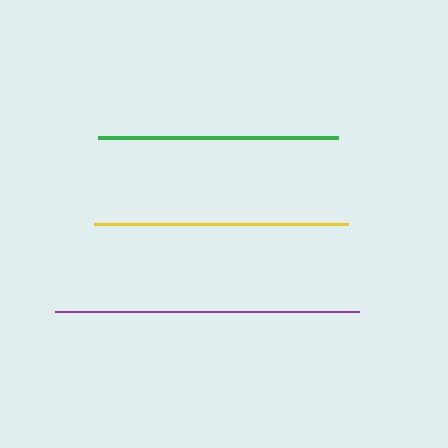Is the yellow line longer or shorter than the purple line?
The purple line is longer than the yellow line.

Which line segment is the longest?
The purple line is the longest at approximately 304 pixels.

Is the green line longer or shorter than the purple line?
The purple line is longer than the green line.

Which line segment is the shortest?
The green line is the shortest at approximately 241 pixels.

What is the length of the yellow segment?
The yellow segment is approximately 254 pixels long.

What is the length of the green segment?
The green segment is approximately 241 pixels long.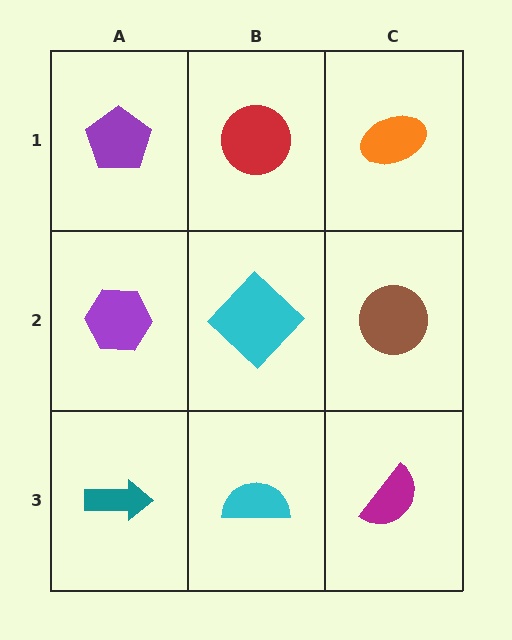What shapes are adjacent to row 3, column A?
A purple hexagon (row 2, column A), a cyan semicircle (row 3, column B).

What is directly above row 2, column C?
An orange ellipse.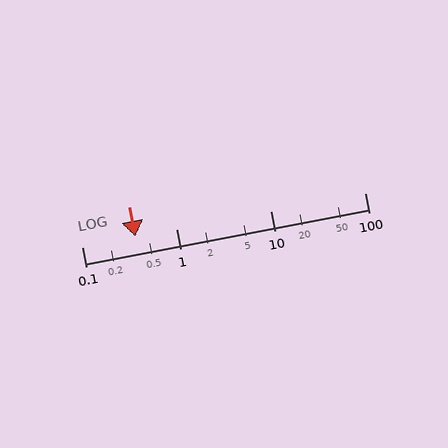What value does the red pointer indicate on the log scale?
The pointer indicates approximately 0.37.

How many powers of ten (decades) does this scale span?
The scale spans 3 decades, from 0.1 to 100.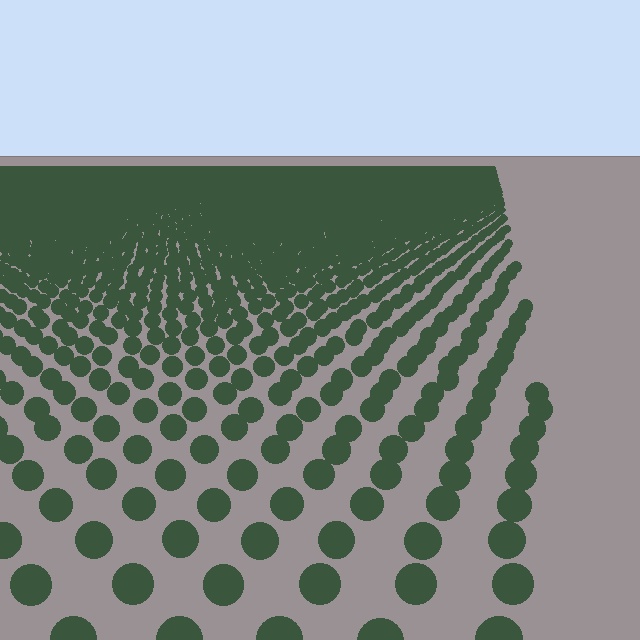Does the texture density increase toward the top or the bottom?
Density increases toward the top.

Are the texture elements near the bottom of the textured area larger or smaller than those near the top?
Larger. Near the bottom, elements are closer to the viewer and appear at a bigger on-screen size.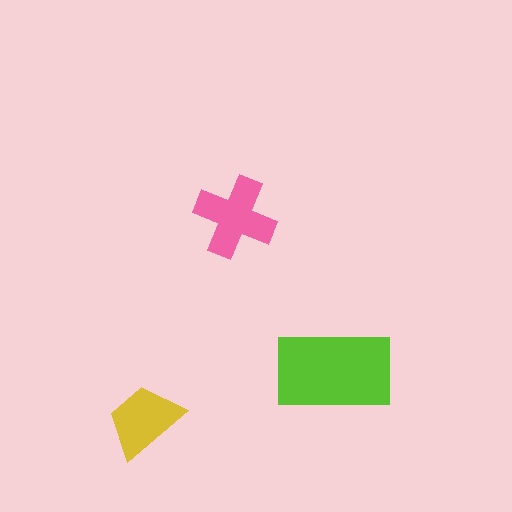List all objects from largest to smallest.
The lime rectangle, the pink cross, the yellow trapezoid.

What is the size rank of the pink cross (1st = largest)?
2nd.